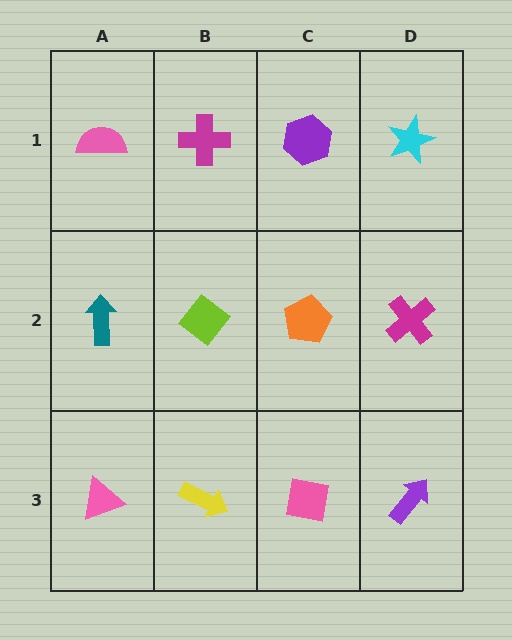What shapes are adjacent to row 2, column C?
A purple hexagon (row 1, column C), a pink square (row 3, column C), a lime diamond (row 2, column B), a magenta cross (row 2, column D).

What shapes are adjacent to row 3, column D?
A magenta cross (row 2, column D), a pink square (row 3, column C).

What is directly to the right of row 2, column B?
An orange pentagon.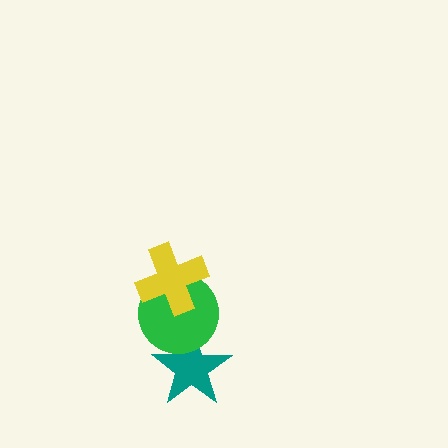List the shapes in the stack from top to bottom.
From top to bottom: the yellow cross, the green circle, the teal star.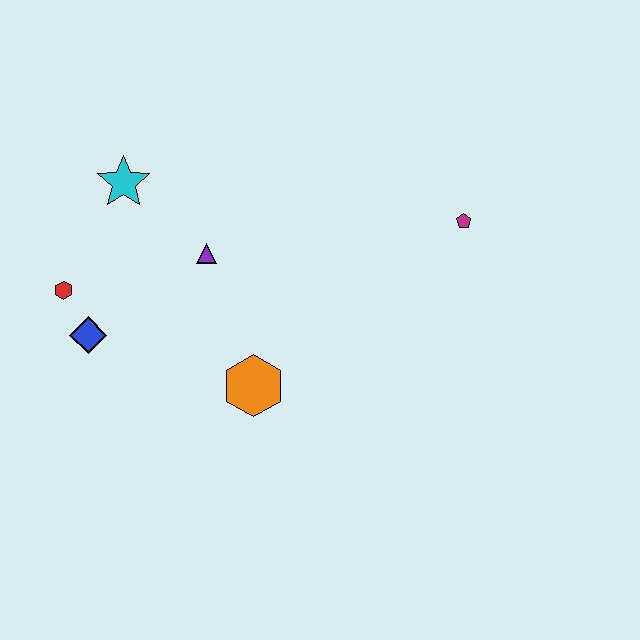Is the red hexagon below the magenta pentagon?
Yes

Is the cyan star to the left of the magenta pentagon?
Yes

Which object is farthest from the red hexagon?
The magenta pentagon is farthest from the red hexagon.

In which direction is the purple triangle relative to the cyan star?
The purple triangle is to the right of the cyan star.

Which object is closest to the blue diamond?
The red hexagon is closest to the blue diamond.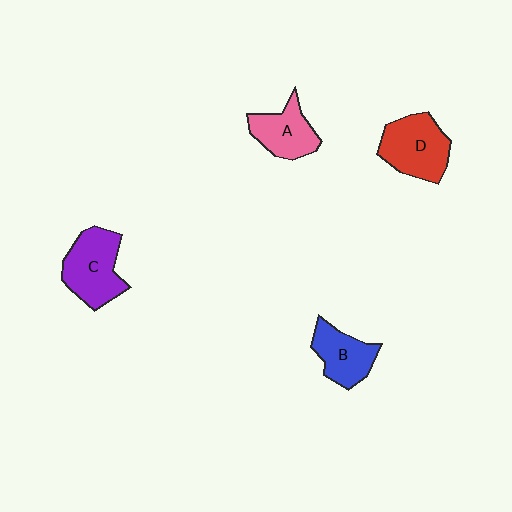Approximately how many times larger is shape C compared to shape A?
Approximately 1.3 times.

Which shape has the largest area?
Shape C (purple).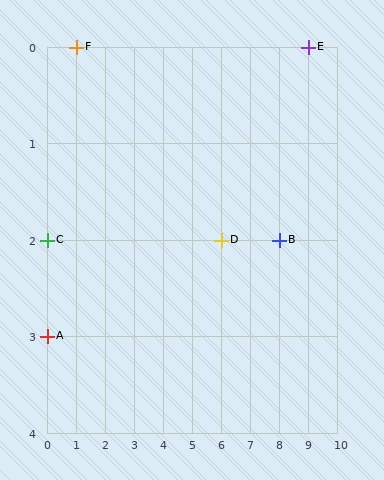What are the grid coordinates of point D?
Point D is at grid coordinates (6, 2).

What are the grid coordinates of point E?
Point E is at grid coordinates (9, 0).